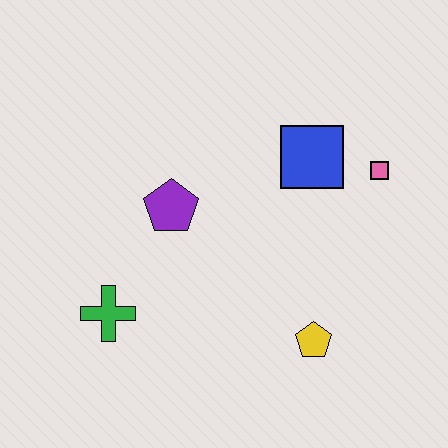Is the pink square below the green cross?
No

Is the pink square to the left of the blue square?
No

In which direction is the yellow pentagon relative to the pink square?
The yellow pentagon is below the pink square.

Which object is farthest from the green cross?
The pink square is farthest from the green cross.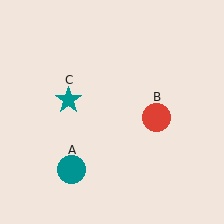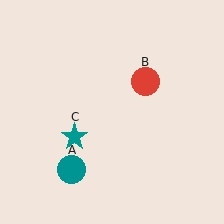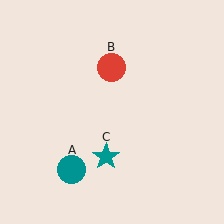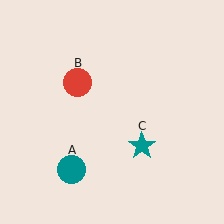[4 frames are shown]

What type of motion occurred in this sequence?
The red circle (object B), teal star (object C) rotated counterclockwise around the center of the scene.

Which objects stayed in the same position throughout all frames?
Teal circle (object A) remained stationary.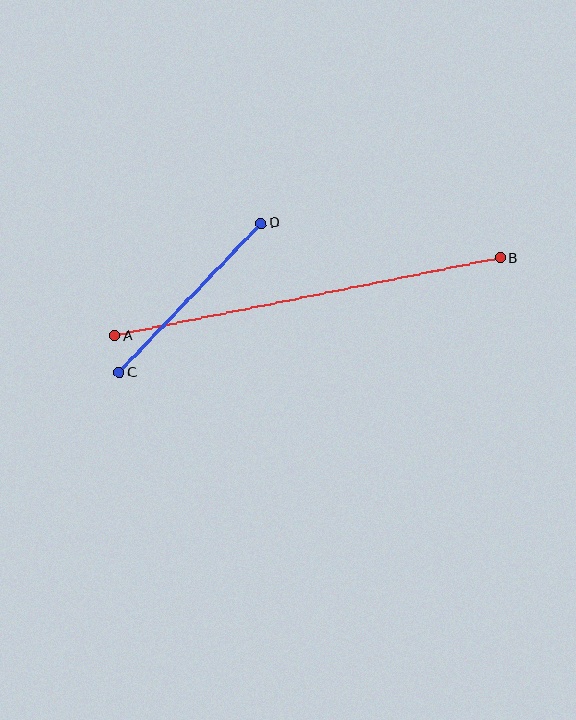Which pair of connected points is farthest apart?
Points A and B are farthest apart.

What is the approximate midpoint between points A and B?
The midpoint is at approximately (307, 297) pixels.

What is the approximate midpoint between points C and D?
The midpoint is at approximately (190, 298) pixels.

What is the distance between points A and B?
The distance is approximately 393 pixels.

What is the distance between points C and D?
The distance is approximately 206 pixels.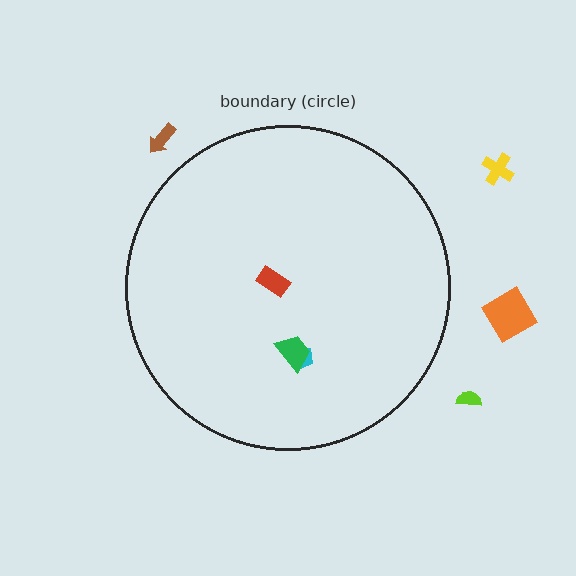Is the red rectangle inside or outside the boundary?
Inside.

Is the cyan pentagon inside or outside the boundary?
Inside.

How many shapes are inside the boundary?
3 inside, 4 outside.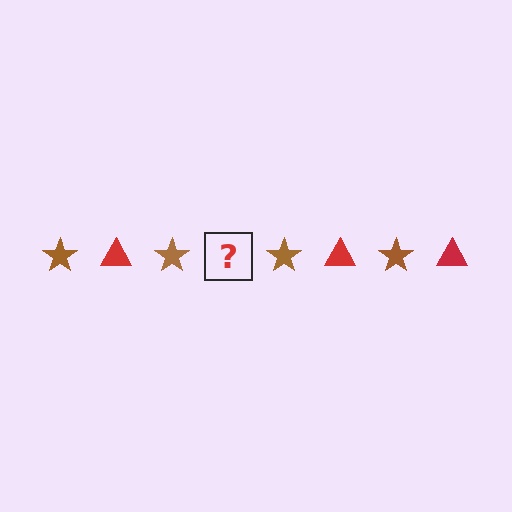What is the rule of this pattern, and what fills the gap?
The rule is that the pattern alternates between brown star and red triangle. The gap should be filled with a red triangle.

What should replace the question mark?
The question mark should be replaced with a red triangle.